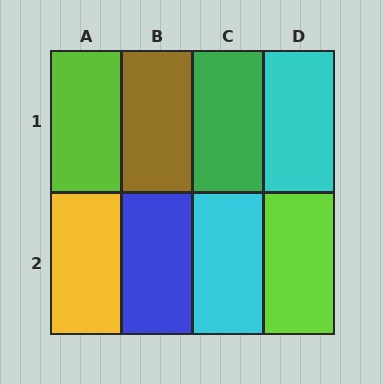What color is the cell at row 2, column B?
Blue.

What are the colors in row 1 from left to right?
Lime, brown, green, cyan.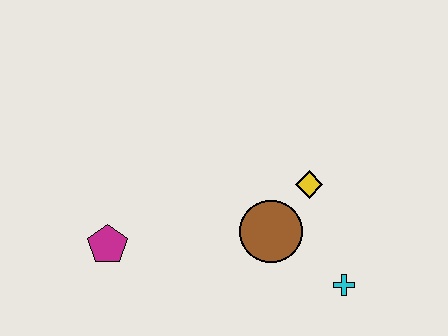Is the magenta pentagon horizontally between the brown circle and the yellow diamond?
No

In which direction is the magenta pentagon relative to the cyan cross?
The magenta pentagon is to the left of the cyan cross.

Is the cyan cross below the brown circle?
Yes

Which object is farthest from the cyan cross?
The magenta pentagon is farthest from the cyan cross.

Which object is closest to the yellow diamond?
The brown circle is closest to the yellow diamond.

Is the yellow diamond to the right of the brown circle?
Yes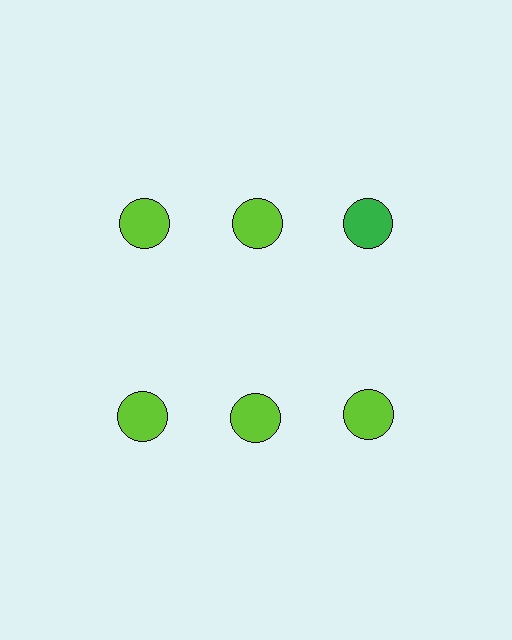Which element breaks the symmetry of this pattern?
The green circle in the top row, center column breaks the symmetry. All other shapes are lime circles.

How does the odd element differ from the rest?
It has a different color: green instead of lime.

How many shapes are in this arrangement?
There are 6 shapes arranged in a grid pattern.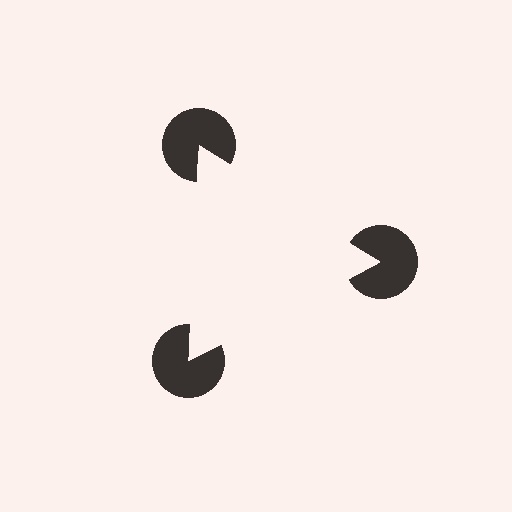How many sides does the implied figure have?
3 sides.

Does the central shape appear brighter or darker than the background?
It typically appears slightly brighter than the background, even though no actual brightness change is drawn.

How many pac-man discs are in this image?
There are 3 — one at each vertex of the illusory triangle.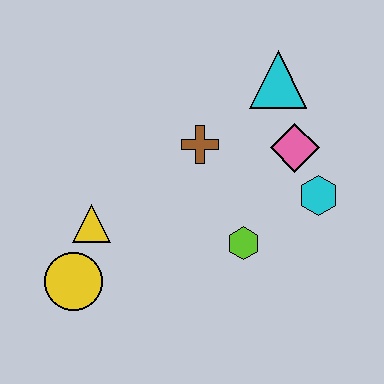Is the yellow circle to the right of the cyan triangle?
No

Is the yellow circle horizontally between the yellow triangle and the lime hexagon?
No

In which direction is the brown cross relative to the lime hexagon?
The brown cross is above the lime hexagon.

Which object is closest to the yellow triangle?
The yellow circle is closest to the yellow triangle.